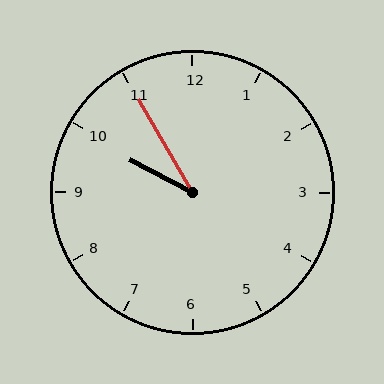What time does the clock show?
9:55.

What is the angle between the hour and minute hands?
Approximately 32 degrees.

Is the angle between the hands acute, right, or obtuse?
It is acute.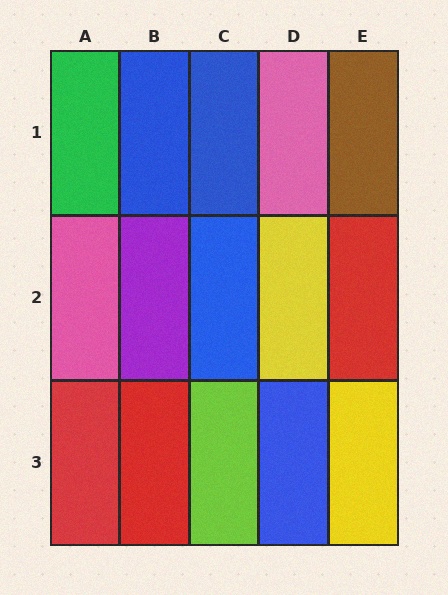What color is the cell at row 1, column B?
Blue.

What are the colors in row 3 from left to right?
Red, red, lime, blue, yellow.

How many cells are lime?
1 cell is lime.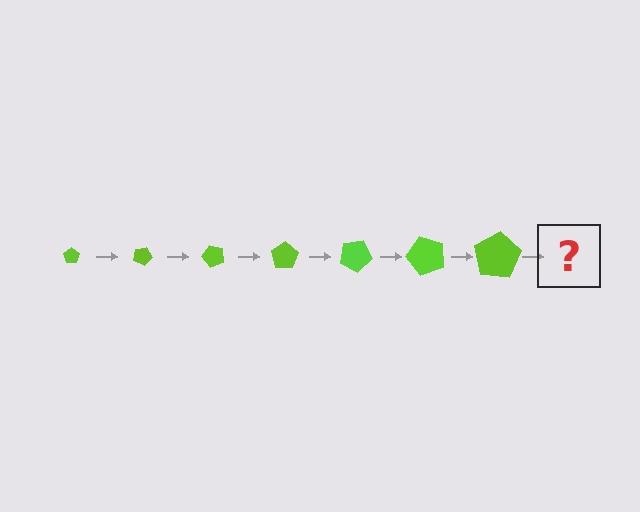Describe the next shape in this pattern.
It should be a pentagon, larger than the previous one and rotated 175 degrees from the start.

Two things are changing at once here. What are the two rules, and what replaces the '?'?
The two rules are that the pentagon grows larger each step and it rotates 25 degrees each step. The '?' should be a pentagon, larger than the previous one and rotated 175 degrees from the start.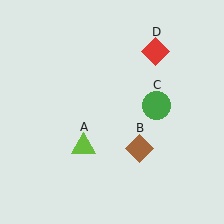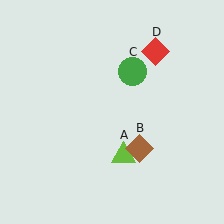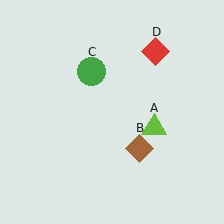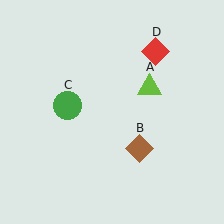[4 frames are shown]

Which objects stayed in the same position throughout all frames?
Brown diamond (object B) and red diamond (object D) remained stationary.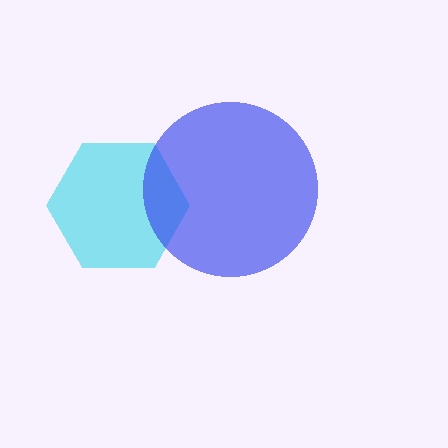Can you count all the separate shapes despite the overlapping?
Yes, there are 2 separate shapes.